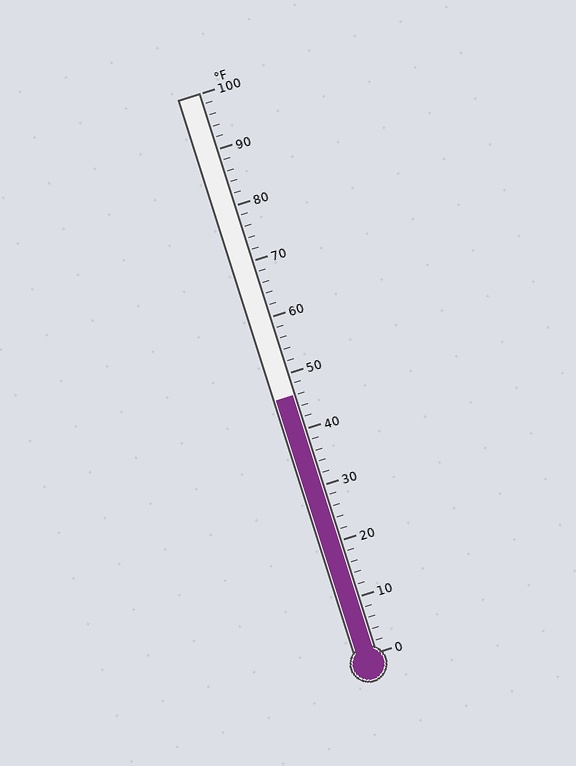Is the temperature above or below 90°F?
The temperature is below 90°F.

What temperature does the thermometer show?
The thermometer shows approximately 46°F.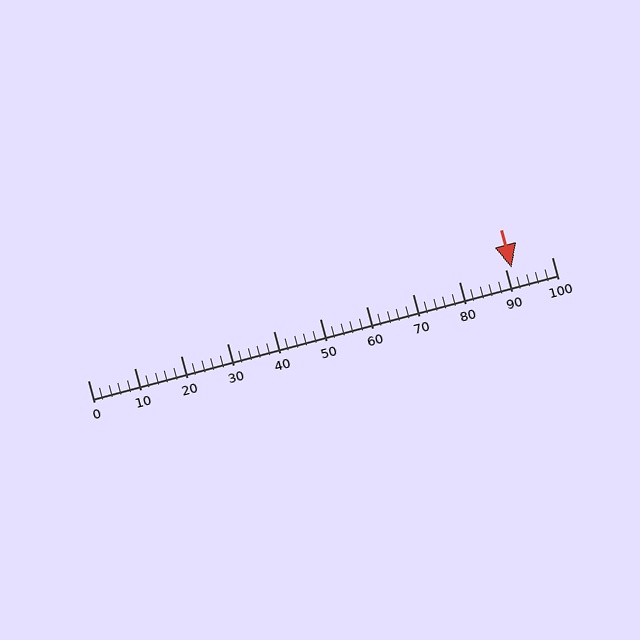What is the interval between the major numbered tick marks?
The major tick marks are spaced 10 units apart.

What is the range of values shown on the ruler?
The ruler shows values from 0 to 100.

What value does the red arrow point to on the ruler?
The red arrow points to approximately 91.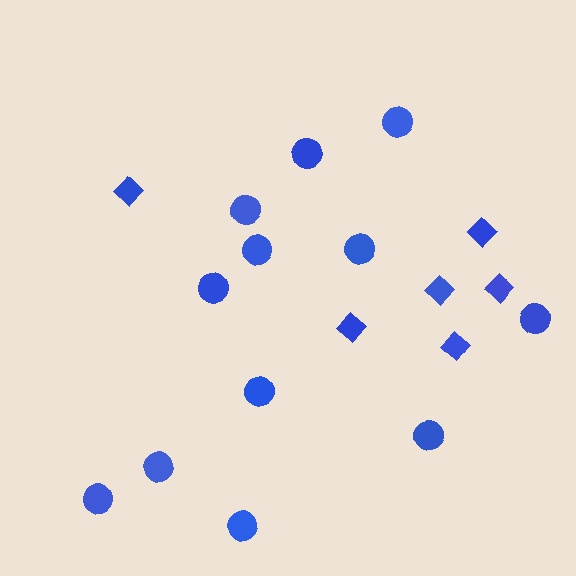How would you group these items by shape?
There are 2 groups: one group of diamonds (6) and one group of circles (12).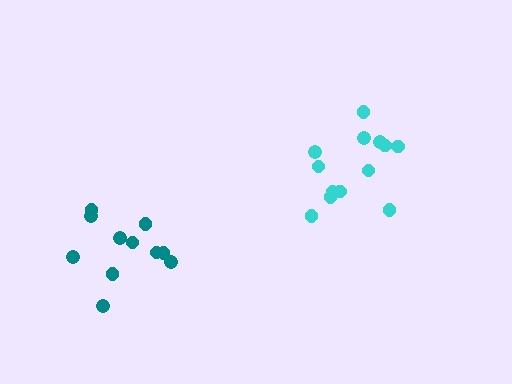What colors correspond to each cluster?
The clusters are colored: teal, cyan.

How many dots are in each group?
Group 1: 11 dots, Group 2: 13 dots (24 total).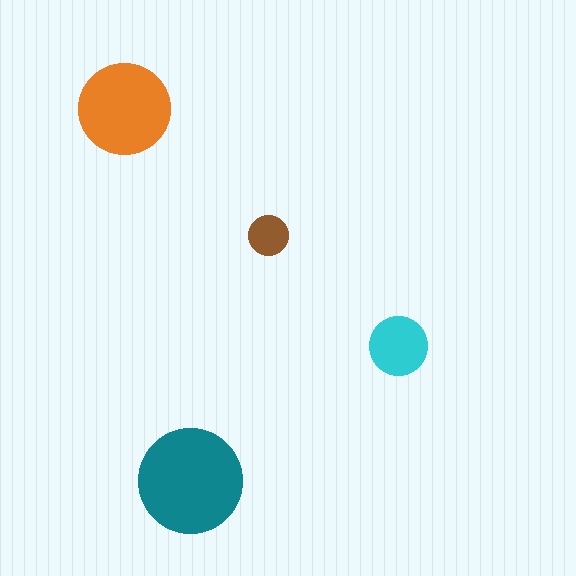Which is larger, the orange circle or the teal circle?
The teal one.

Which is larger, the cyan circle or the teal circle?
The teal one.